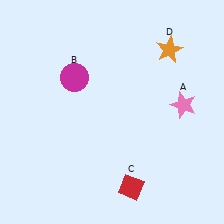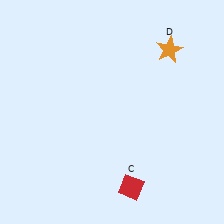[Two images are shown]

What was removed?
The magenta circle (B), the pink star (A) were removed in Image 2.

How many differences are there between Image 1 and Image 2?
There are 2 differences between the two images.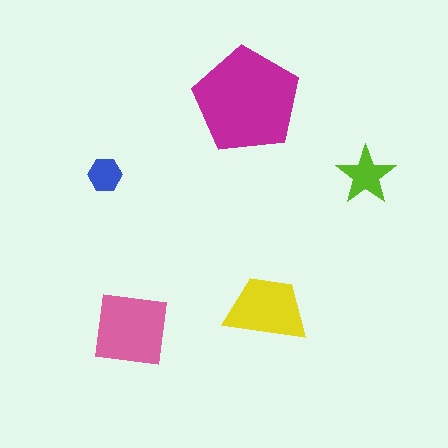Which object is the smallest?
The blue hexagon.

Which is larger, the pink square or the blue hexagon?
The pink square.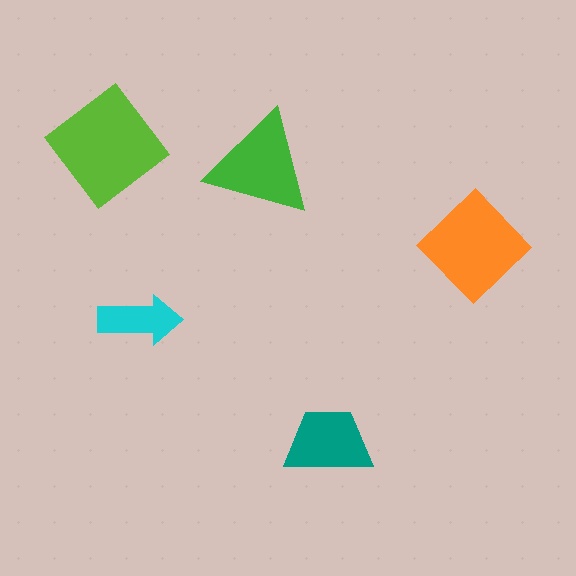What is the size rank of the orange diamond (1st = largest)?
2nd.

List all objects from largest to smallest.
The lime diamond, the orange diamond, the green triangle, the teal trapezoid, the cyan arrow.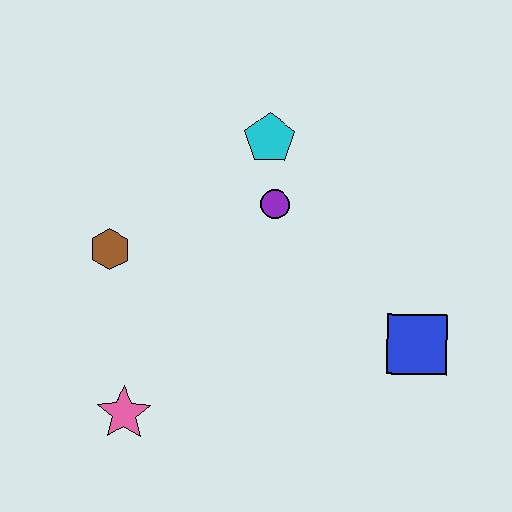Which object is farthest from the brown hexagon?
The blue square is farthest from the brown hexagon.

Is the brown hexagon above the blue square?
Yes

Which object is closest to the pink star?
The brown hexagon is closest to the pink star.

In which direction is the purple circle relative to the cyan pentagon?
The purple circle is below the cyan pentagon.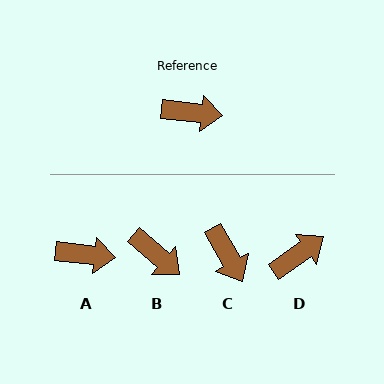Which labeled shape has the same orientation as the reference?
A.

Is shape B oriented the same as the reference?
No, it is off by about 34 degrees.